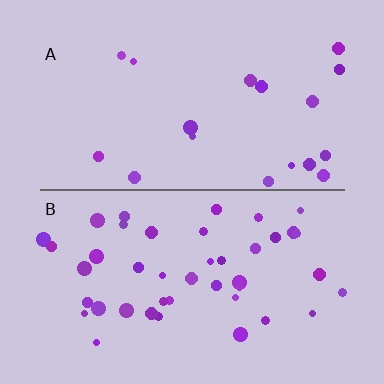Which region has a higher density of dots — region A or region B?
B (the bottom).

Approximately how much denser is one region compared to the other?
Approximately 2.4× — region B over region A.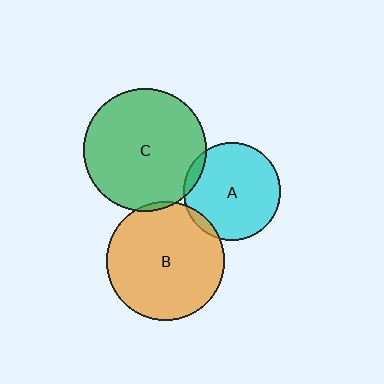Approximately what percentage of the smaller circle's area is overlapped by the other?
Approximately 5%.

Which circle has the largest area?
Circle C (green).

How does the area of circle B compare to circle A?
Approximately 1.5 times.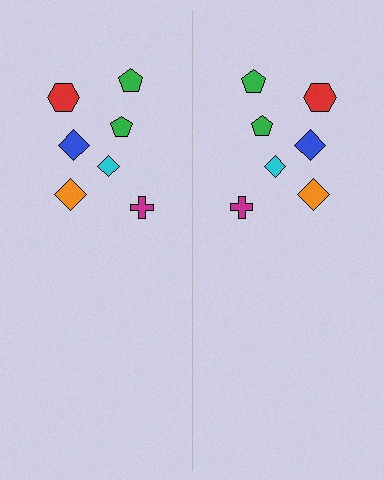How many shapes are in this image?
There are 14 shapes in this image.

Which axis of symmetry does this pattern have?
The pattern has a vertical axis of symmetry running through the center of the image.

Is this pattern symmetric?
Yes, this pattern has bilateral (reflection) symmetry.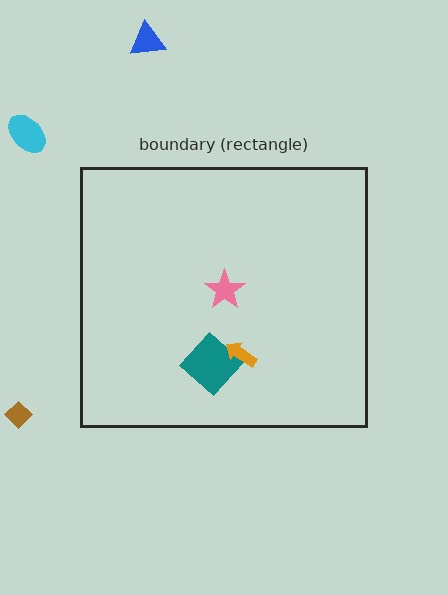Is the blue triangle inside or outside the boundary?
Outside.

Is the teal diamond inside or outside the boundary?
Inside.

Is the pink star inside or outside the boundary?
Inside.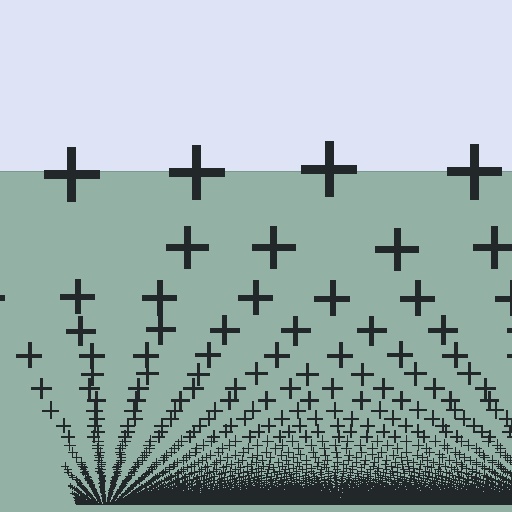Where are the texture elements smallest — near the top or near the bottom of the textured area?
Near the bottom.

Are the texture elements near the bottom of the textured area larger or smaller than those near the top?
Smaller. The gradient is inverted — elements near the bottom are smaller and denser.